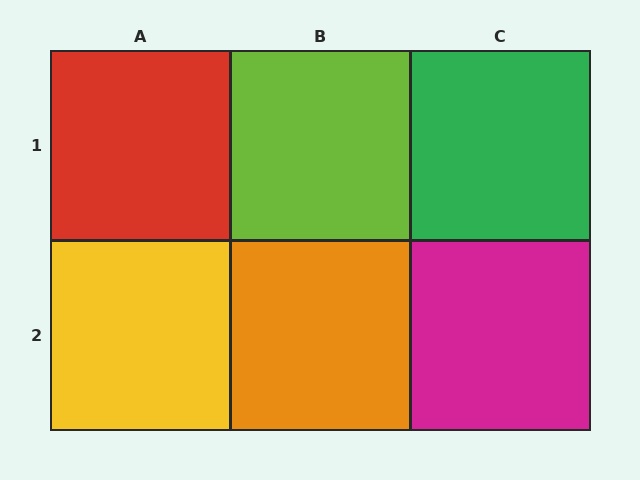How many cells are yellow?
1 cell is yellow.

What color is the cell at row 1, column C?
Green.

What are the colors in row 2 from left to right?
Yellow, orange, magenta.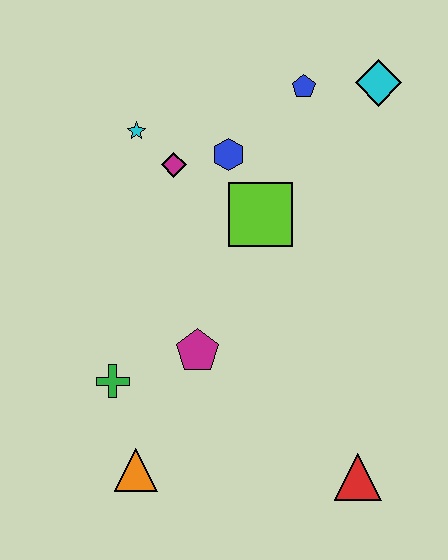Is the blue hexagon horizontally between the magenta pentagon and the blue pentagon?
Yes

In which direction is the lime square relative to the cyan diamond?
The lime square is below the cyan diamond.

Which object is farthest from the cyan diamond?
The orange triangle is farthest from the cyan diamond.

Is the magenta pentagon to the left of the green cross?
No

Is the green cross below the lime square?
Yes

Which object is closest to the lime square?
The blue hexagon is closest to the lime square.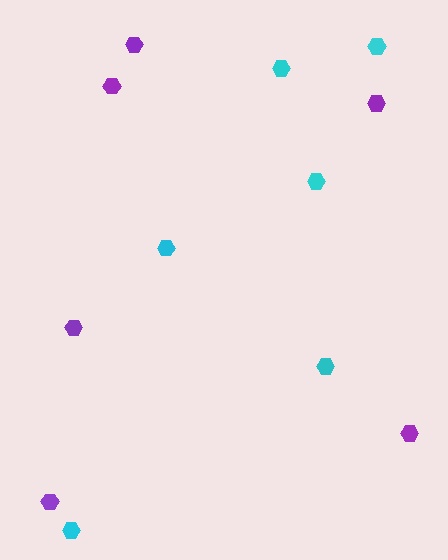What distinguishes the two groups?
There are 2 groups: one group of purple hexagons (6) and one group of cyan hexagons (6).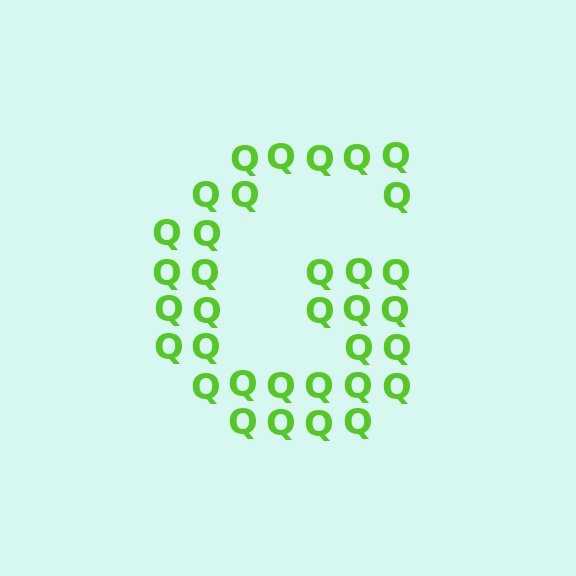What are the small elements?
The small elements are letter Q's.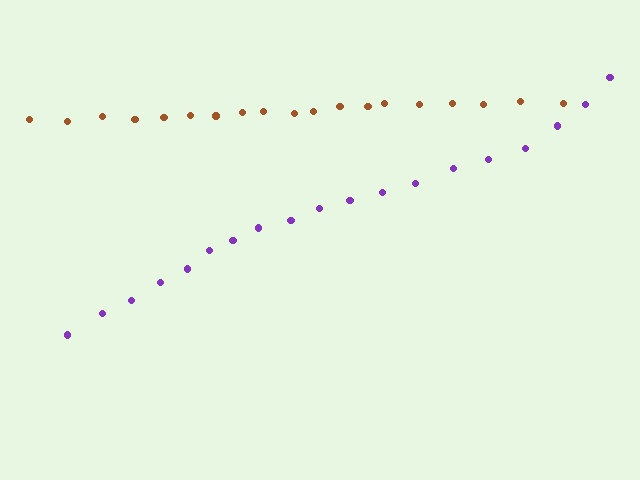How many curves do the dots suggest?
There are 2 distinct paths.